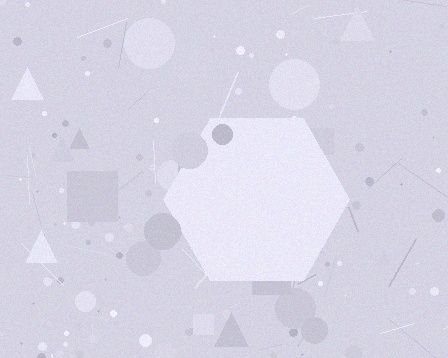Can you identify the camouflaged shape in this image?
The camouflaged shape is a hexagon.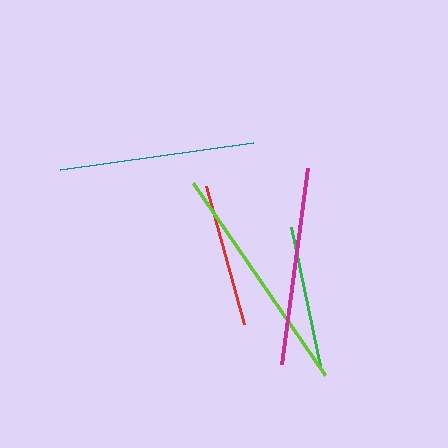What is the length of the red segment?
The red segment is approximately 143 pixels long.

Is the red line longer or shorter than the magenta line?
The magenta line is longer than the red line.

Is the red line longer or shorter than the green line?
The green line is longer than the red line.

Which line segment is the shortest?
The red line is the shortest at approximately 143 pixels.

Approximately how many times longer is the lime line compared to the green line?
The lime line is approximately 1.6 times the length of the green line.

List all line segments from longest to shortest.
From longest to shortest: lime, magenta, teal, green, red.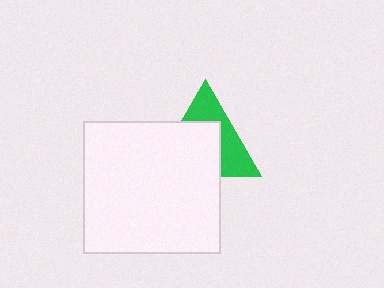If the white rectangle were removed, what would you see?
You would see the complete green triangle.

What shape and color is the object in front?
The object in front is a white rectangle.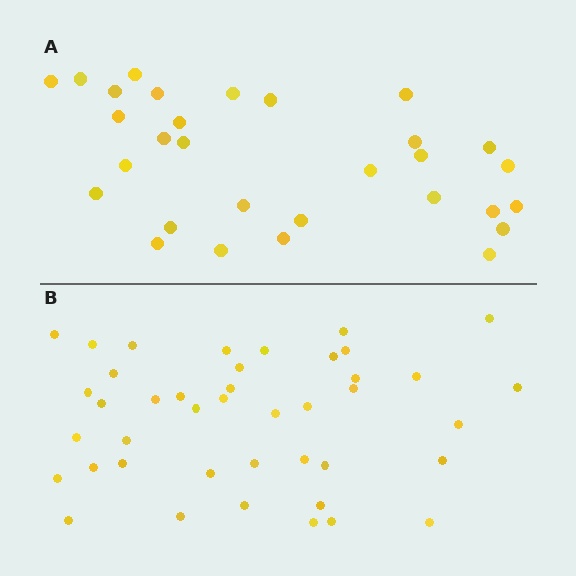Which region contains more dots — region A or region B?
Region B (the bottom region) has more dots.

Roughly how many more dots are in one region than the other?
Region B has roughly 12 or so more dots than region A.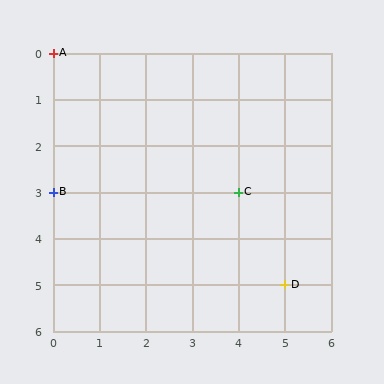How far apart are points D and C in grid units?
Points D and C are 1 column and 2 rows apart (about 2.2 grid units diagonally).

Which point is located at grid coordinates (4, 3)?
Point C is at (4, 3).